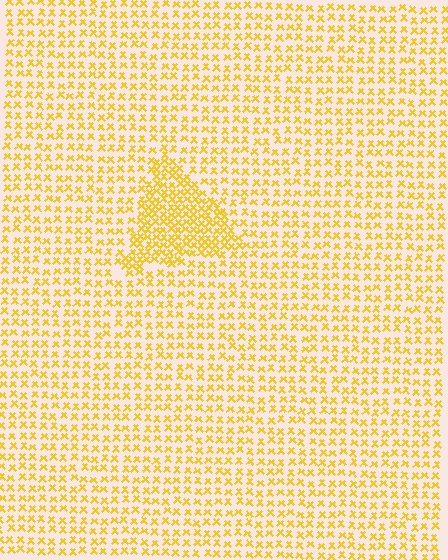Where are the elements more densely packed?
The elements are more densely packed inside the triangle boundary.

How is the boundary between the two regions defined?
The boundary is defined by a change in element density (approximately 1.9x ratio). All elements are the same color, size, and shape.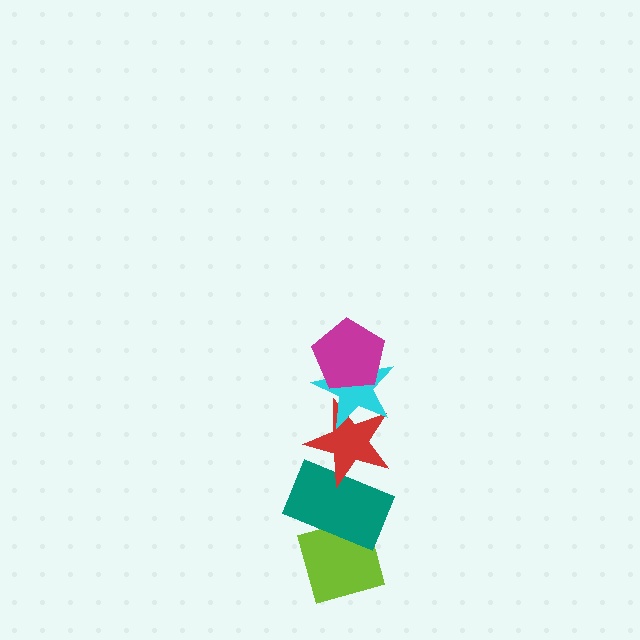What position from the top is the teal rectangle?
The teal rectangle is 4th from the top.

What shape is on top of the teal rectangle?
The red star is on top of the teal rectangle.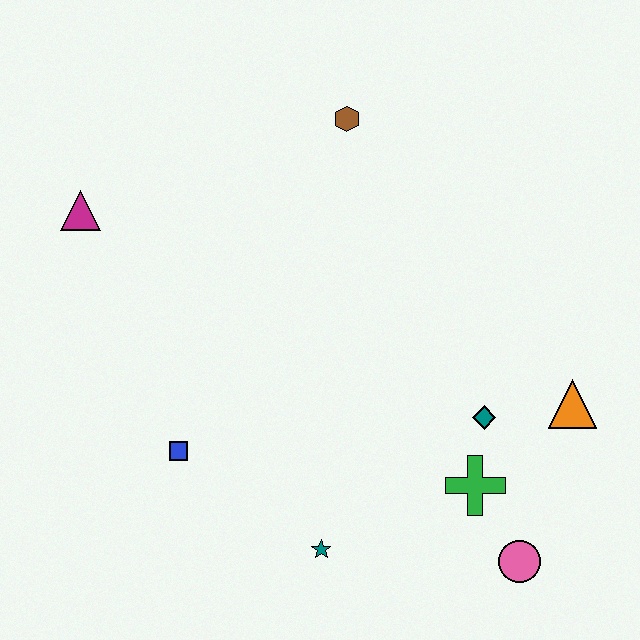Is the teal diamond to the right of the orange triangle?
No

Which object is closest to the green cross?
The teal diamond is closest to the green cross.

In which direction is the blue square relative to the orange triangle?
The blue square is to the left of the orange triangle.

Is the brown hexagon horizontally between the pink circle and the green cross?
No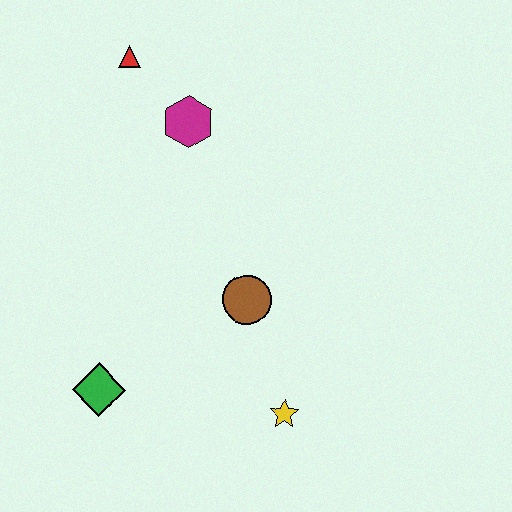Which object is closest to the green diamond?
The brown circle is closest to the green diamond.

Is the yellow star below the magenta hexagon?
Yes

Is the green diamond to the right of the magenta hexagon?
No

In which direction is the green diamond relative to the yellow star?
The green diamond is to the left of the yellow star.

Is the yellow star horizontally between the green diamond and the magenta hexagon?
No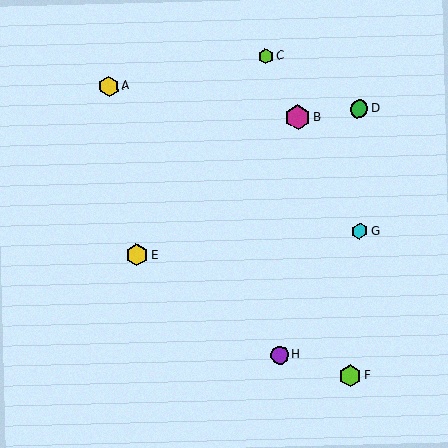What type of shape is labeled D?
Shape D is a green circle.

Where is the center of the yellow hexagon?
The center of the yellow hexagon is at (137, 255).